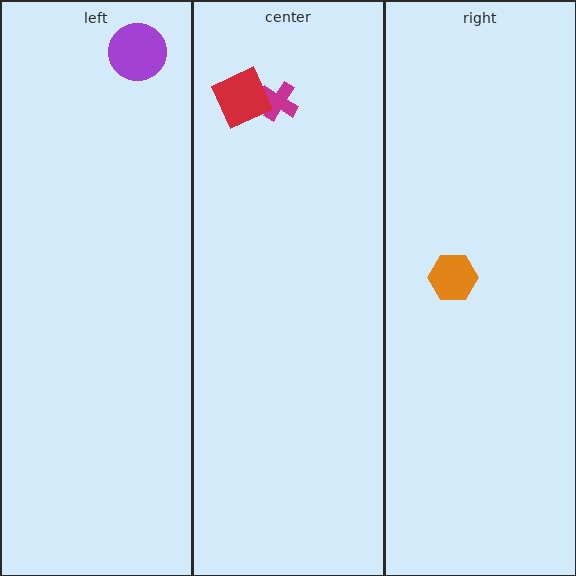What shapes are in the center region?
The magenta cross, the red square.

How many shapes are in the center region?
2.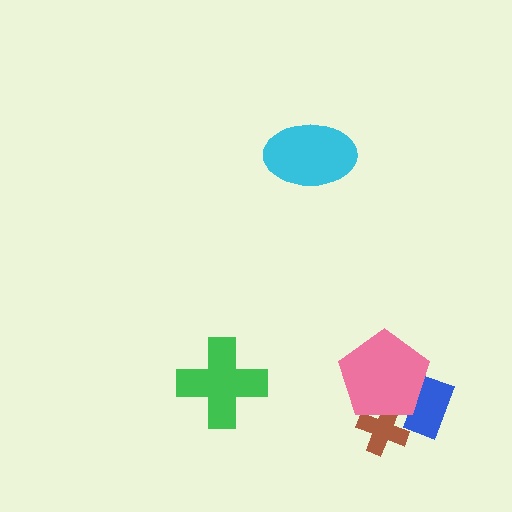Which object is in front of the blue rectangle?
The pink pentagon is in front of the blue rectangle.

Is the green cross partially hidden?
No, no other shape covers it.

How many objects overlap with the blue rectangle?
1 object overlaps with the blue rectangle.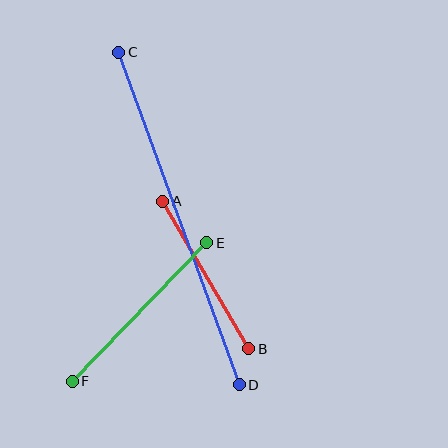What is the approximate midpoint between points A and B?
The midpoint is at approximately (206, 275) pixels.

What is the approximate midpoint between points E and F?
The midpoint is at approximately (139, 312) pixels.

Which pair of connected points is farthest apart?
Points C and D are farthest apart.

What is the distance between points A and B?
The distance is approximately 171 pixels.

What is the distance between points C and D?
The distance is approximately 353 pixels.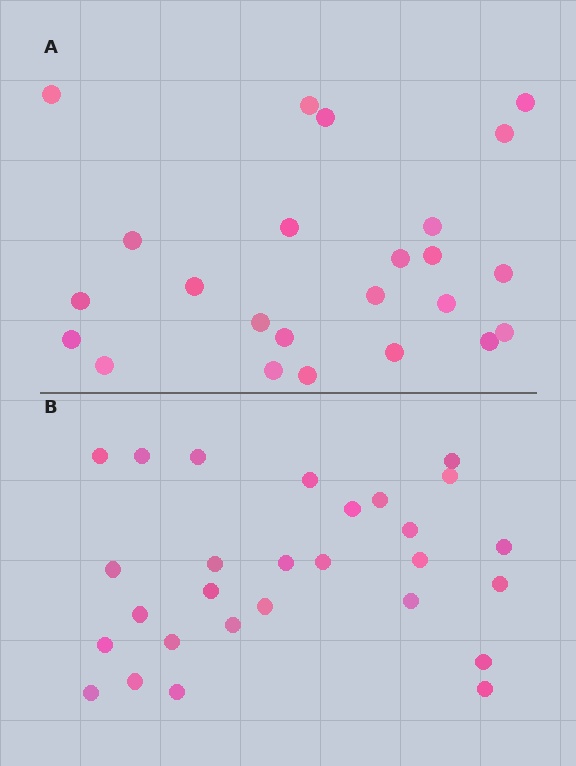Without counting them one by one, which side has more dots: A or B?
Region B (the bottom region) has more dots.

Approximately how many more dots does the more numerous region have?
Region B has about 4 more dots than region A.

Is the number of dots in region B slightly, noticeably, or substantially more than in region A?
Region B has only slightly more — the two regions are fairly close. The ratio is roughly 1.2 to 1.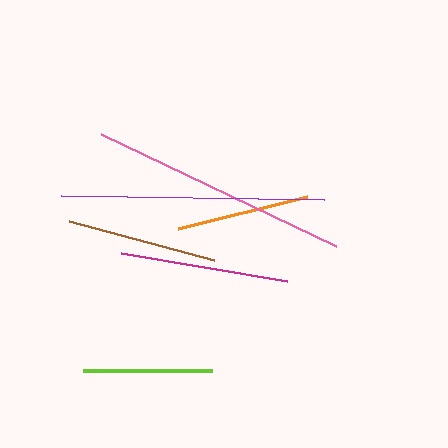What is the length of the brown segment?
The brown segment is approximately 150 pixels long.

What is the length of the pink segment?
The pink segment is approximately 261 pixels long.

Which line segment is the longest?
The purple line is the longest at approximately 263 pixels.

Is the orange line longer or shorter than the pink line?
The pink line is longer than the orange line.